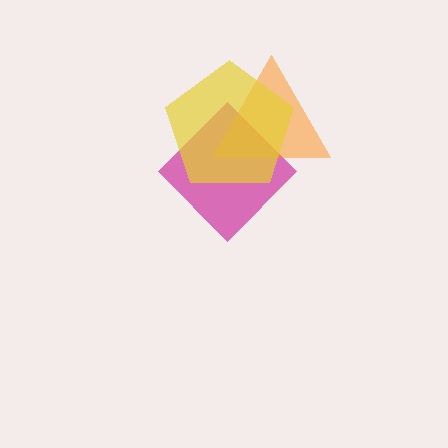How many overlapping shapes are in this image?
There are 3 overlapping shapes in the image.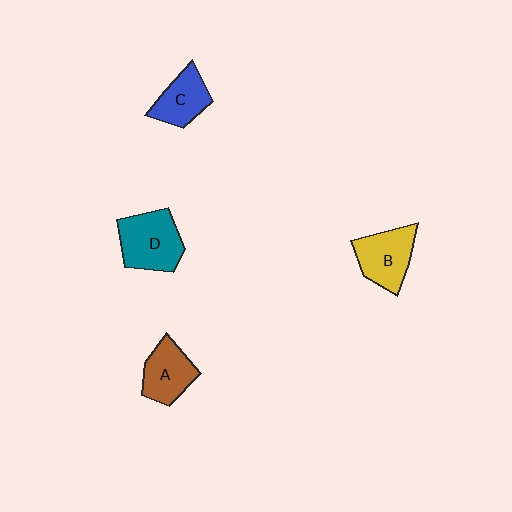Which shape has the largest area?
Shape D (teal).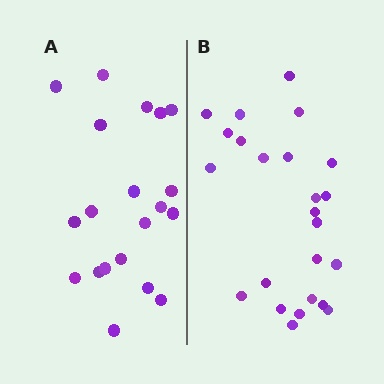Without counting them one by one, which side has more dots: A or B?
Region B (the right region) has more dots.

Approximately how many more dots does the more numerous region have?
Region B has about 4 more dots than region A.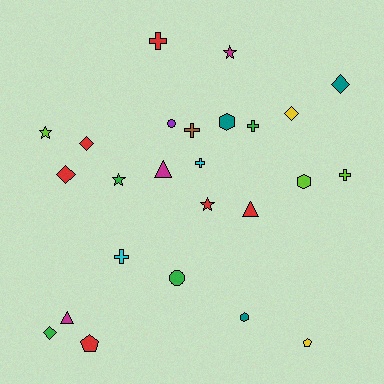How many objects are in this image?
There are 25 objects.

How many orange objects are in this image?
There are no orange objects.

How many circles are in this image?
There are 2 circles.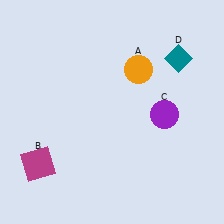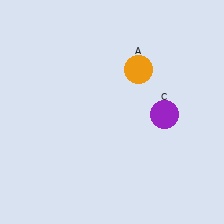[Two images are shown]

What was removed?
The teal diamond (D), the magenta square (B) were removed in Image 2.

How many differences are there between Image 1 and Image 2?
There are 2 differences between the two images.